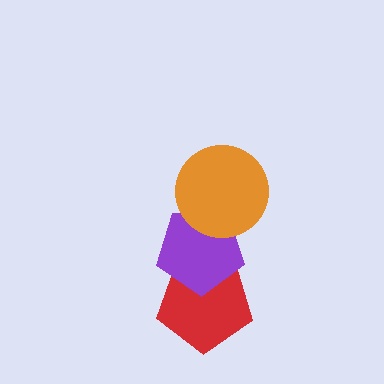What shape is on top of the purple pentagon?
The orange circle is on top of the purple pentagon.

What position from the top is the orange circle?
The orange circle is 1st from the top.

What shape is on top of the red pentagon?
The purple pentagon is on top of the red pentagon.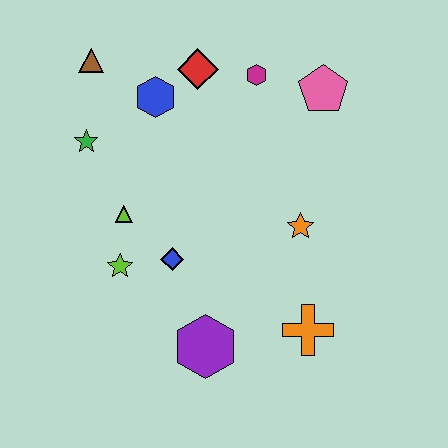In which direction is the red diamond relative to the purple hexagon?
The red diamond is above the purple hexagon.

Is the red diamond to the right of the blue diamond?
Yes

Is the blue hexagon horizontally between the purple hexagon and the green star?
Yes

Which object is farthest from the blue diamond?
The pink pentagon is farthest from the blue diamond.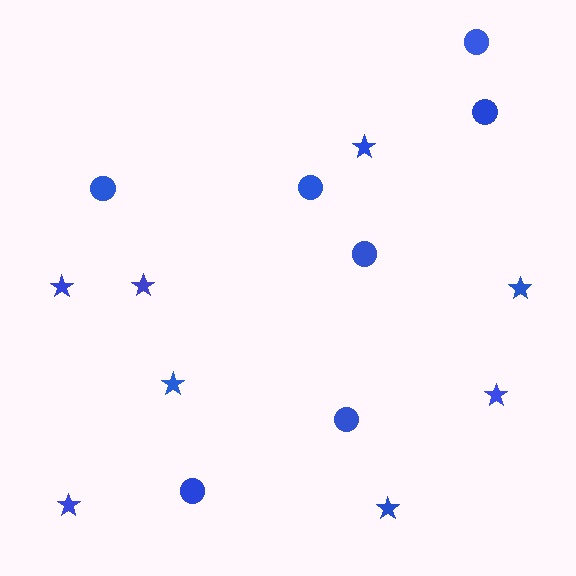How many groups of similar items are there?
There are 2 groups: one group of circles (7) and one group of stars (8).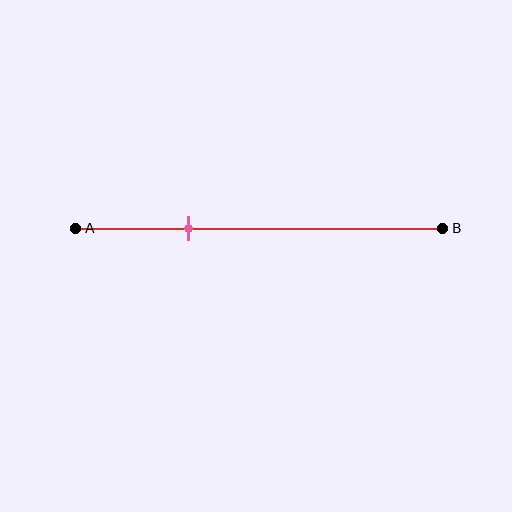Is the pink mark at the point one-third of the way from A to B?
Yes, the mark is approximately at the one-third point.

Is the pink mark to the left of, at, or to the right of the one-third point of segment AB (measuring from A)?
The pink mark is approximately at the one-third point of segment AB.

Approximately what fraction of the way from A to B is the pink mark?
The pink mark is approximately 30% of the way from A to B.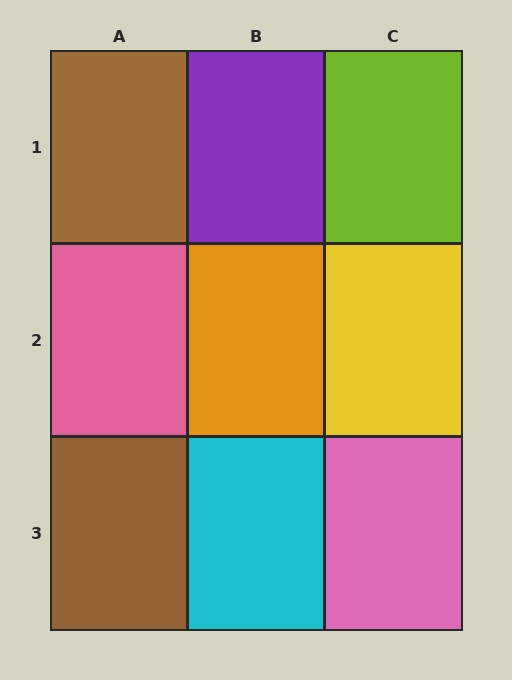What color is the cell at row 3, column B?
Cyan.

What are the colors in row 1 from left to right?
Brown, purple, lime.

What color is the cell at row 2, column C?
Yellow.